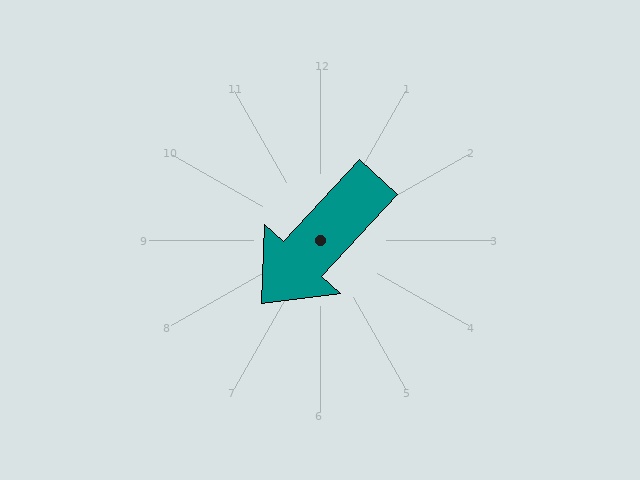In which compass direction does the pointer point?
Southwest.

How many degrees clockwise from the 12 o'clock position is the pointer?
Approximately 223 degrees.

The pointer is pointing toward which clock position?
Roughly 7 o'clock.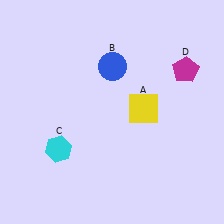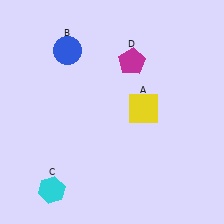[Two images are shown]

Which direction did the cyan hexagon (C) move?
The cyan hexagon (C) moved down.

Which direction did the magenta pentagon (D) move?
The magenta pentagon (D) moved left.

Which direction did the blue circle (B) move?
The blue circle (B) moved left.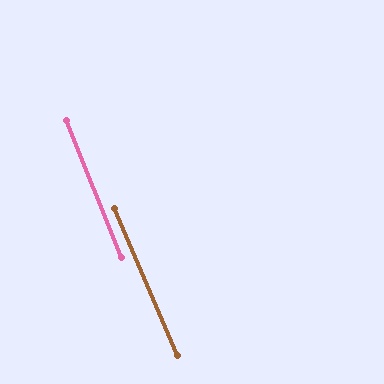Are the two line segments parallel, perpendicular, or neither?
Parallel — their directions differ by only 1.3°.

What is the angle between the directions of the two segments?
Approximately 1 degree.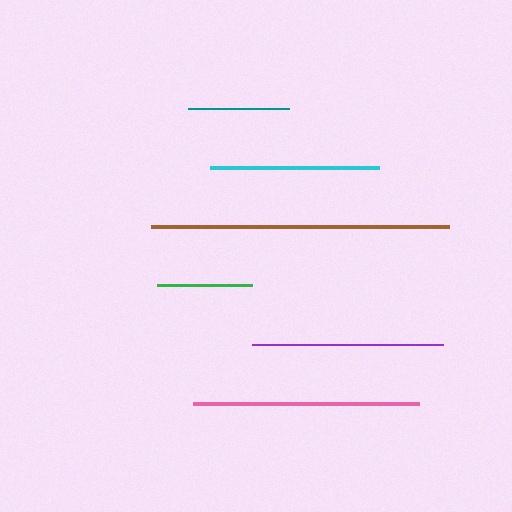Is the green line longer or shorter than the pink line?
The pink line is longer than the green line.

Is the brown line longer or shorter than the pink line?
The brown line is longer than the pink line.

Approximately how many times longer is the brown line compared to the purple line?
The brown line is approximately 1.6 times the length of the purple line.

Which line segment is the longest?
The brown line is the longest at approximately 299 pixels.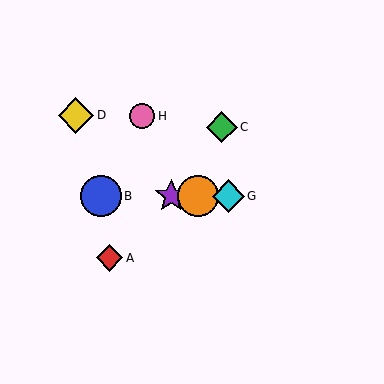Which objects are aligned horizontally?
Objects B, E, F, G are aligned horizontally.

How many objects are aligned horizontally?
4 objects (B, E, F, G) are aligned horizontally.